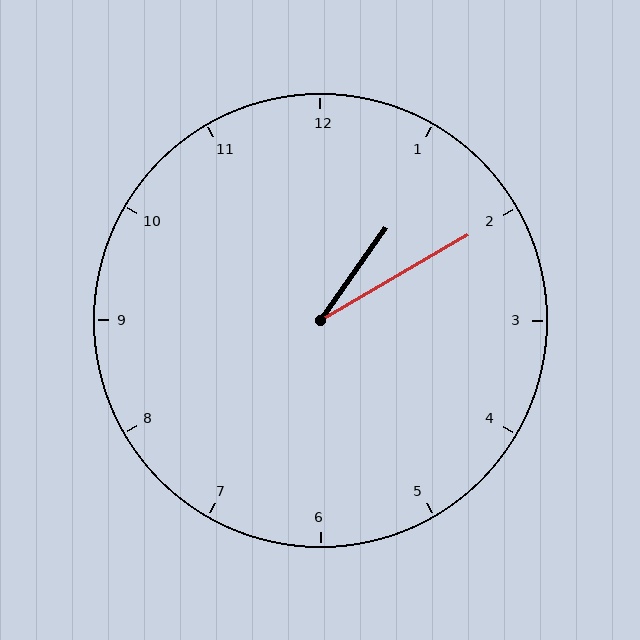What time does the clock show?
1:10.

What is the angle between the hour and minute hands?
Approximately 25 degrees.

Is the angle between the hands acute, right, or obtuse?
It is acute.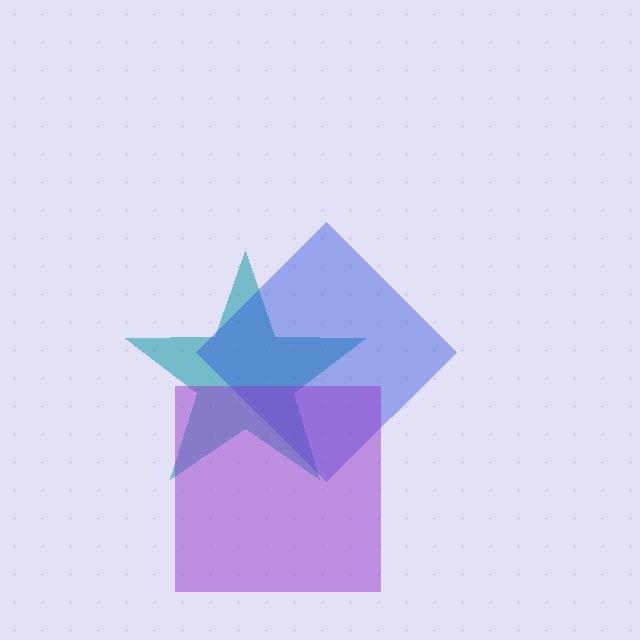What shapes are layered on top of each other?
The layered shapes are: a teal star, a blue diamond, a purple square.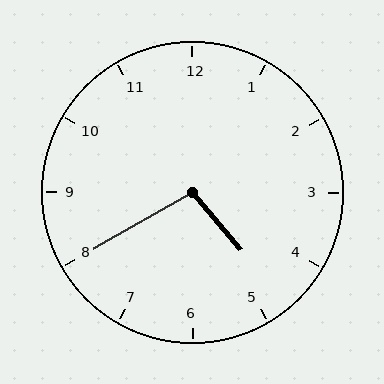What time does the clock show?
4:40.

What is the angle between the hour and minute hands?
Approximately 100 degrees.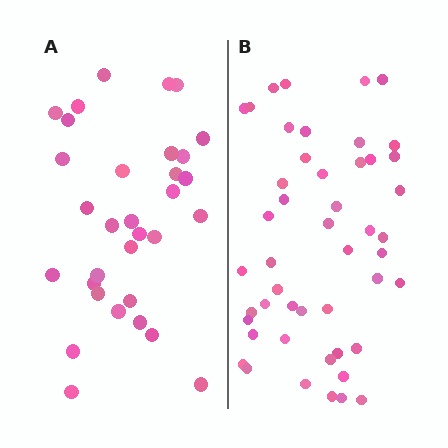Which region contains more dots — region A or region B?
Region B (the right region) has more dots.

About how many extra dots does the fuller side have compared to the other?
Region B has approximately 15 more dots than region A.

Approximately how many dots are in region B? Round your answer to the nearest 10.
About 50 dots. (The exact count is 48, which rounds to 50.)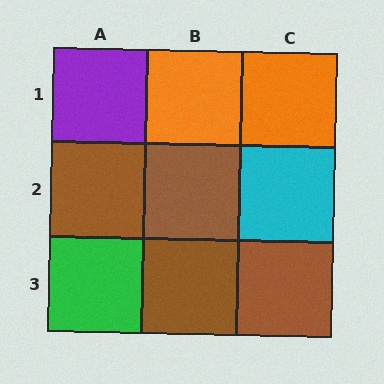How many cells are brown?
4 cells are brown.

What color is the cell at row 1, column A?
Purple.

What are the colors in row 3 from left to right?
Green, brown, brown.